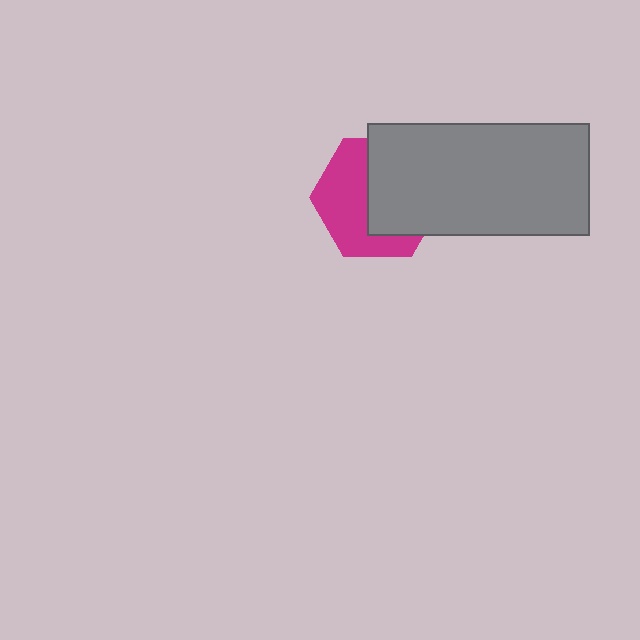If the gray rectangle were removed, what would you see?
You would see the complete magenta hexagon.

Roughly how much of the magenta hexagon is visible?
About half of it is visible (roughly 49%).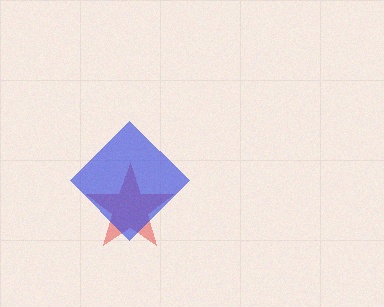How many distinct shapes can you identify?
There are 2 distinct shapes: a red star, a blue diamond.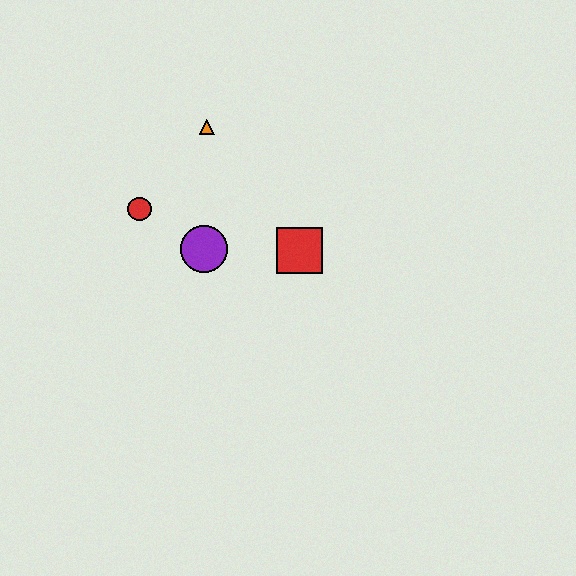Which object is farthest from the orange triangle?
The red square is farthest from the orange triangle.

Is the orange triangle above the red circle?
Yes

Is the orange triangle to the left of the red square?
Yes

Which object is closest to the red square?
The purple circle is closest to the red square.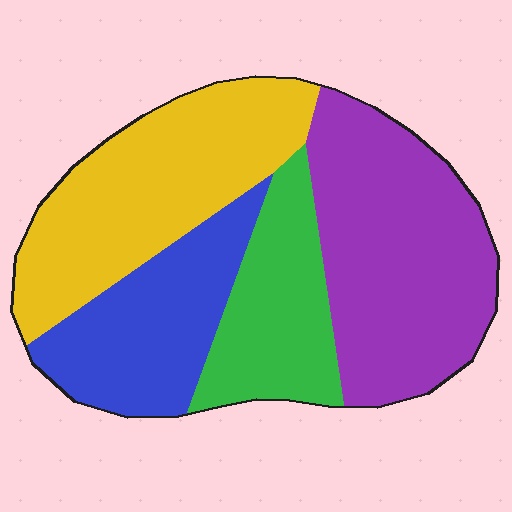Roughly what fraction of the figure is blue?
Blue takes up between a sixth and a third of the figure.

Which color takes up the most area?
Purple, at roughly 35%.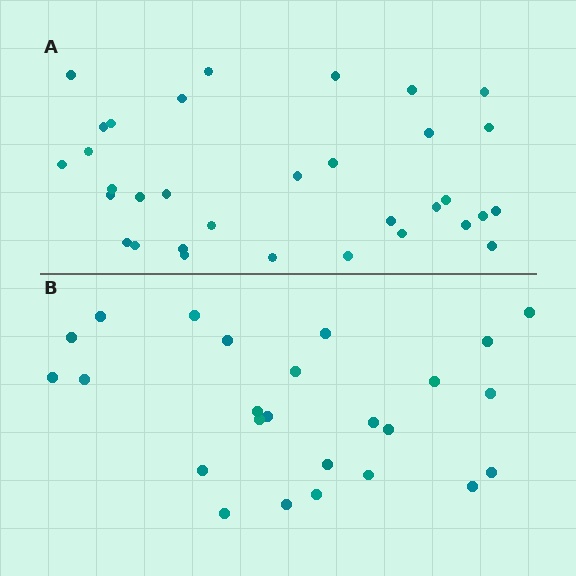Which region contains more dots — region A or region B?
Region A (the top region) has more dots.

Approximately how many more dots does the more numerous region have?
Region A has roughly 8 or so more dots than region B.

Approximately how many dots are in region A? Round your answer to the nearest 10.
About 30 dots. (The exact count is 33, which rounds to 30.)